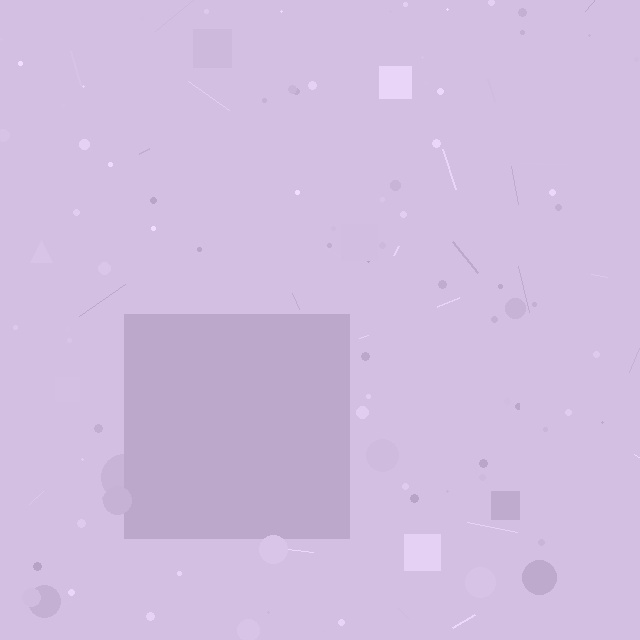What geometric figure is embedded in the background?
A square is embedded in the background.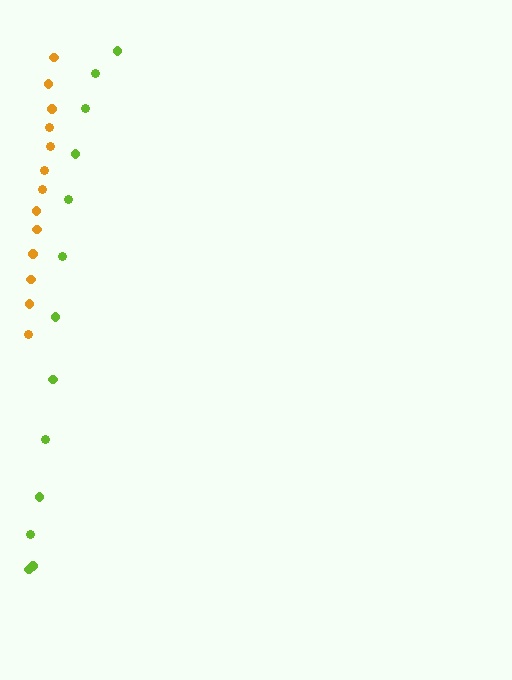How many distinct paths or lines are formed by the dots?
There are 2 distinct paths.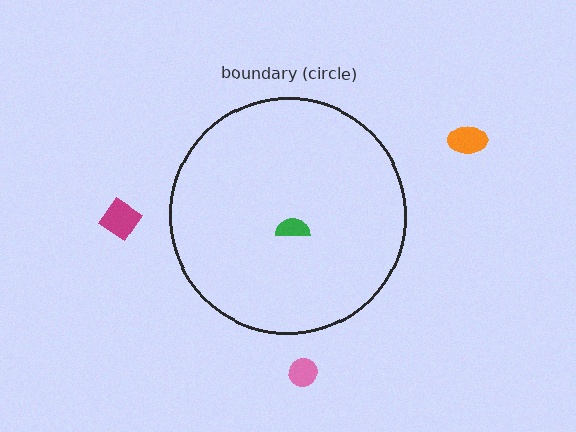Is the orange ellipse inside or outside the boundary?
Outside.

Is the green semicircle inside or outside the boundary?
Inside.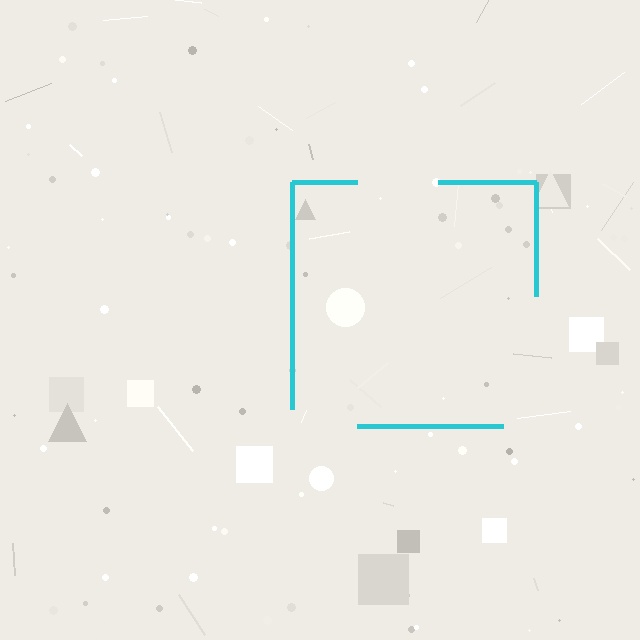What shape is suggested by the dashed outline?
The dashed outline suggests a square.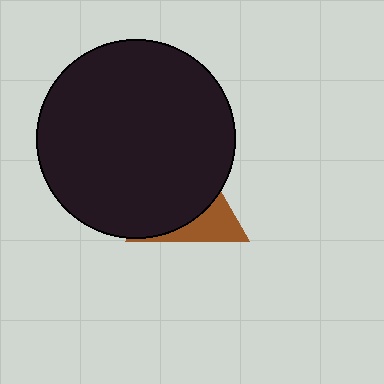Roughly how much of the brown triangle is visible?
A small part of it is visible (roughly 32%).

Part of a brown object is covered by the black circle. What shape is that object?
It is a triangle.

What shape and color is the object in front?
The object in front is a black circle.